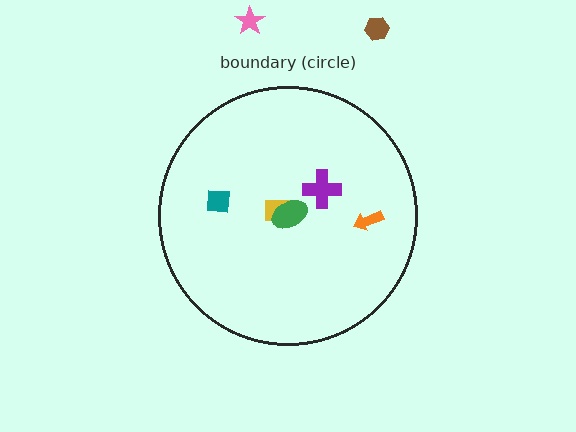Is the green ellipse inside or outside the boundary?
Inside.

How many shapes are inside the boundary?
5 inside, 2 outside.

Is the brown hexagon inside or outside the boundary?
Outside.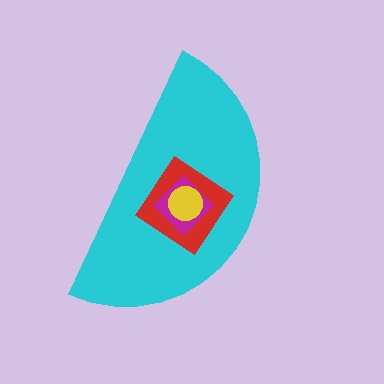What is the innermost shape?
The yellow circle.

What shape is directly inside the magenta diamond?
The yellow circle.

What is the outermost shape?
The cyan semicircle.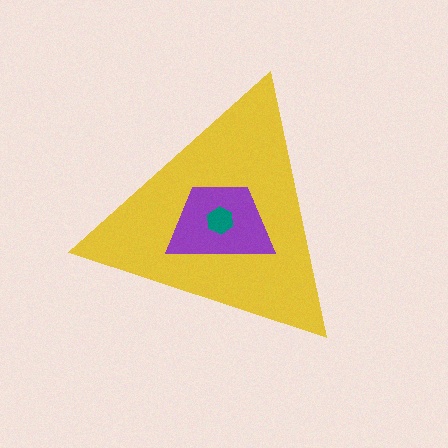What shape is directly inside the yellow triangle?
The purple trapezoid.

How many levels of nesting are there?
3.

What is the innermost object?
The teal hexagon.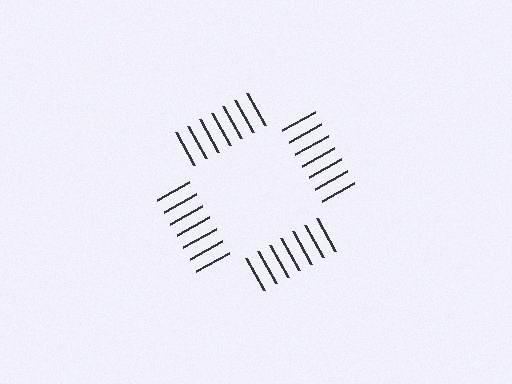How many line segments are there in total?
28 — 7 along each of the 4 edges.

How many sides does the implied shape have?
4 sides — the line-ends trace a square.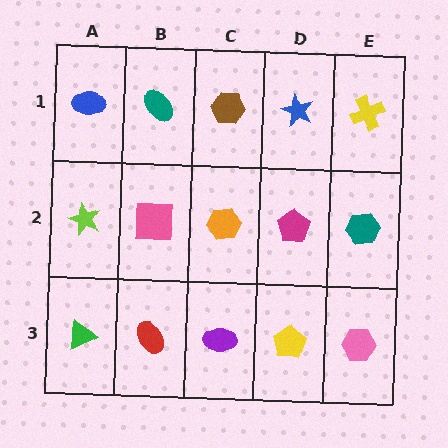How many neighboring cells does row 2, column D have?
4.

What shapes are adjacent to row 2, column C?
A brown hexagon (row 1, column C), a purple ellipse (row 3, column C), a pink square (row 2, column B), a magenta pentagon (row 2, column D).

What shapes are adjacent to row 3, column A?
A lime star (row 2, column A), a red ellipse (row 3, column B).